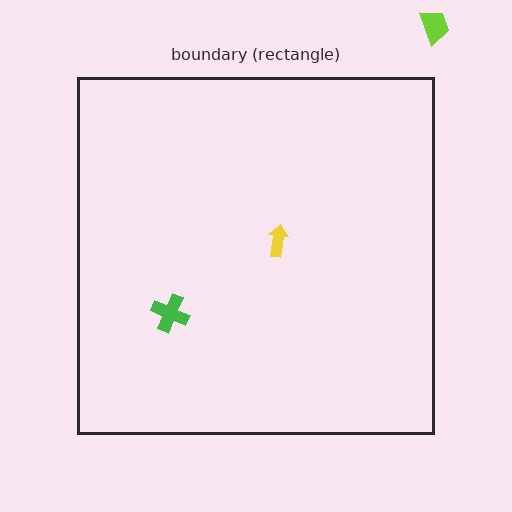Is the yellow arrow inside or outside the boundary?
Inside.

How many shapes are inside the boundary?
2 inside, 1 outside.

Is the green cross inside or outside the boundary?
Inside.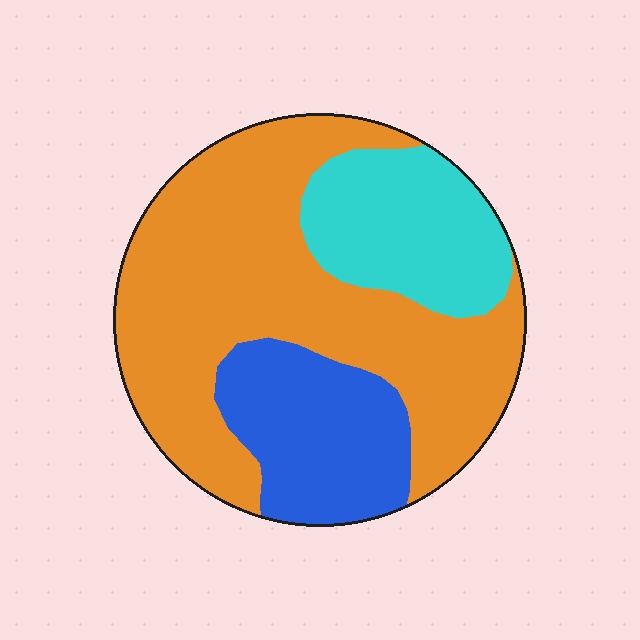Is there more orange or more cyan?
Orange.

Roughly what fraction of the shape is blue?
Blue takes up about one fifth (1/5) of the shape.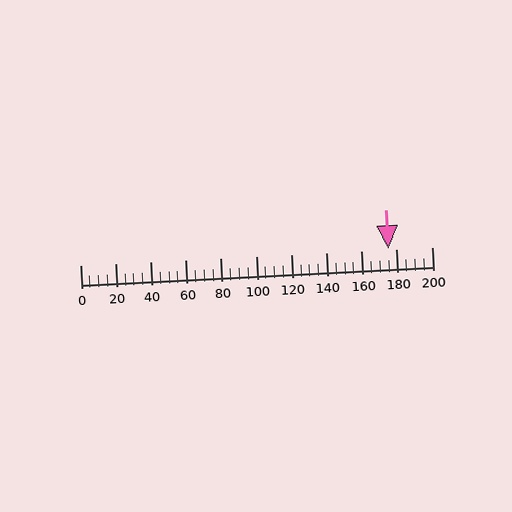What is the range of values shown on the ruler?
The ruler shows values from 0 to 200.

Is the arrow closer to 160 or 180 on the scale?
The arrow is closer to 180.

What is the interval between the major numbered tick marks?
The major tick marks are spaced 20 units apart.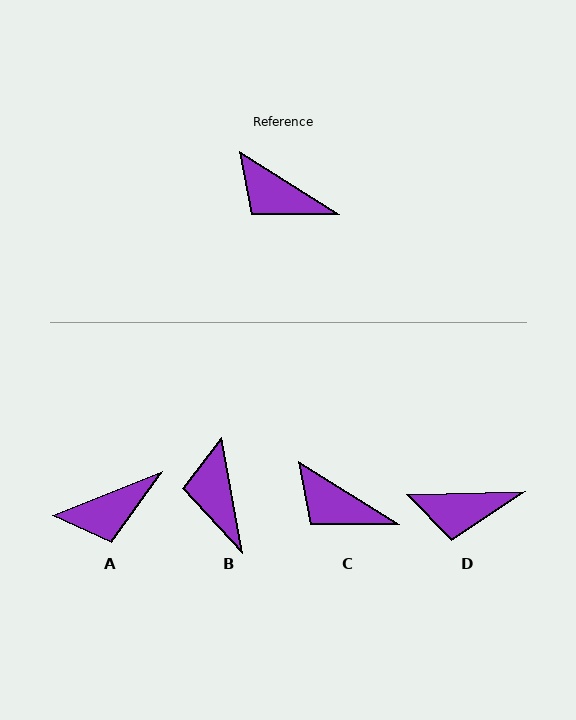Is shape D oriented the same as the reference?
No, it is off by about 34 degrees.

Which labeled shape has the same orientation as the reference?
C.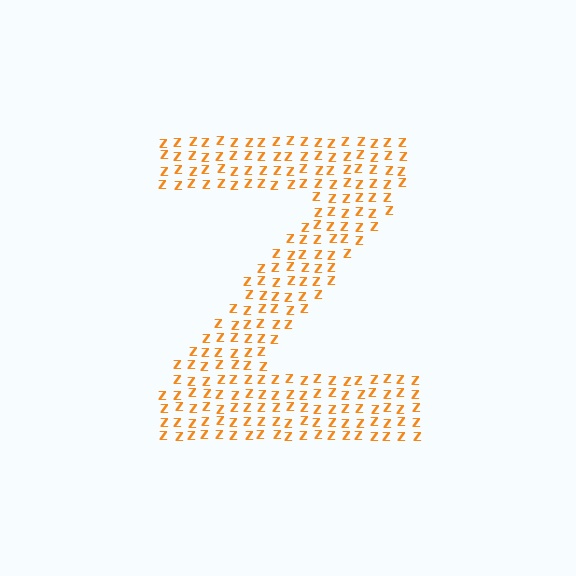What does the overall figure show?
The overall figure shows the letter Z.